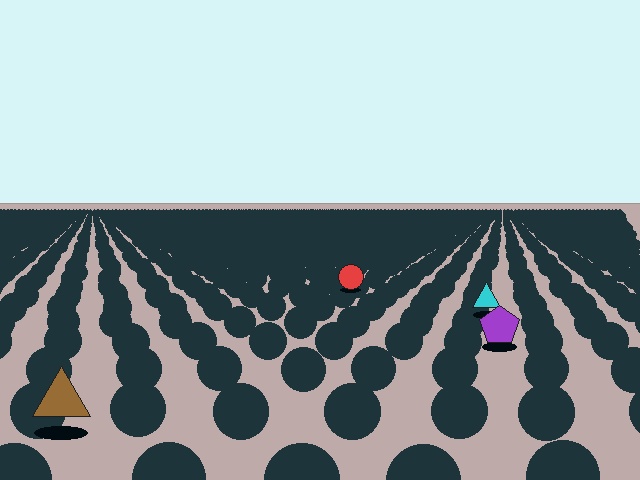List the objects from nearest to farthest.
From nearest to farthest: the brown triangle, the purple pentagon, the cyan triangle, the red circle.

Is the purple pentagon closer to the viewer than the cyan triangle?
Yes. The purple pentagon is closer — you can tell from the texture gradient: the ground texture is coarser near it.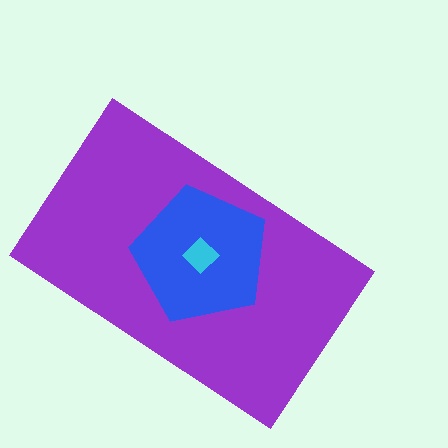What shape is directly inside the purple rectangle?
The blue pentagon.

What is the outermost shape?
The purple rectangle.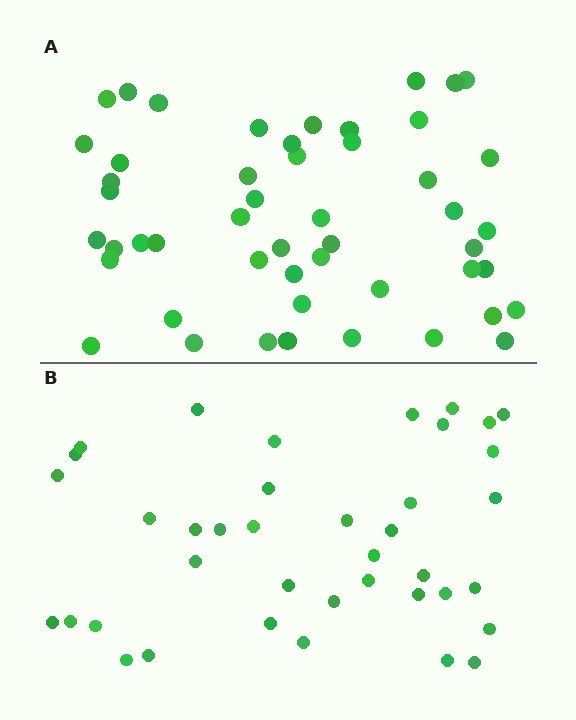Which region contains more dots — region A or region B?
Region A (the top region) has more dots.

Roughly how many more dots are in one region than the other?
Region A has roughly 12 or so more dots than region B.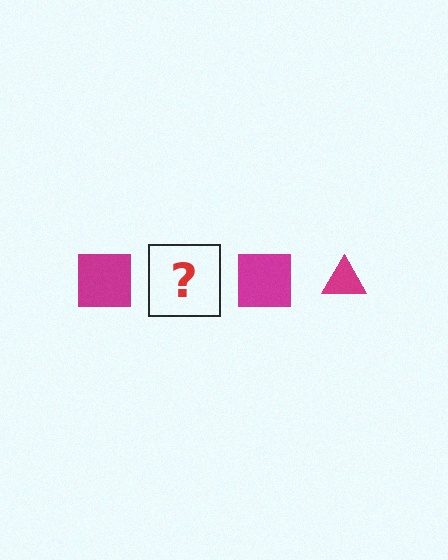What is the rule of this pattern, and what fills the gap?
The rule is that the pattern cycles through square, triangle shapes in magenta. The gap should be filled with a magenta triangle.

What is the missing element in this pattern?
The missing element is a magenta triangle.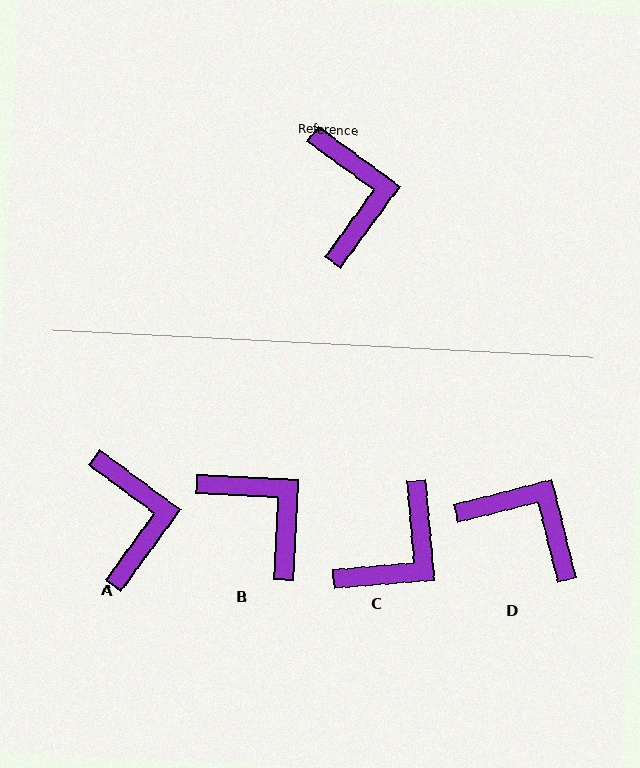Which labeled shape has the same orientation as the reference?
A.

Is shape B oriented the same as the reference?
No, it is off by about 33 degrees.